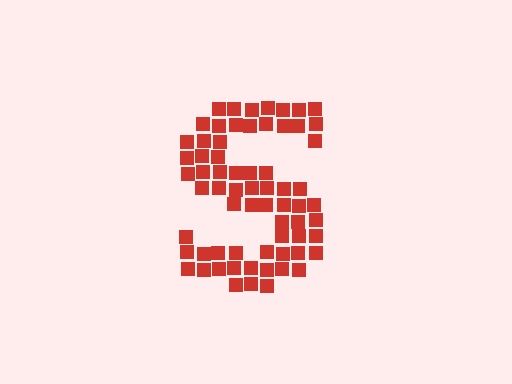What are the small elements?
The small elements are squares.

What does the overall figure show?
The overall figure shows the letter S.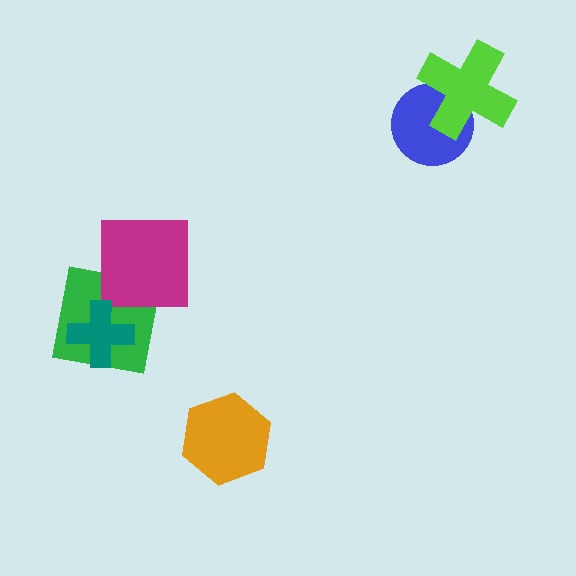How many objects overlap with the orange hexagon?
0 objects overlap with the orange hexagon.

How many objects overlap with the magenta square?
1 object overlaps with the magenta square.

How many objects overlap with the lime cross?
1 object overlaps with the lime cross.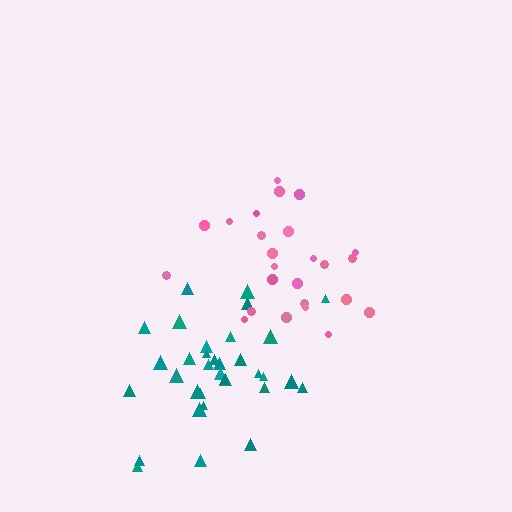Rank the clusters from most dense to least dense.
teal, pink.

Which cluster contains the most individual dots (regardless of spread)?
Teal (34).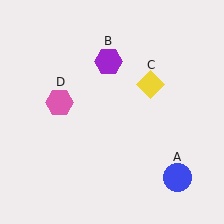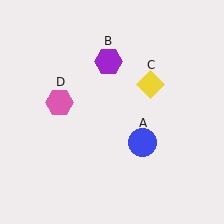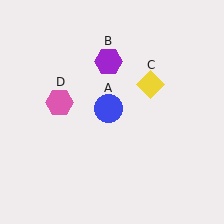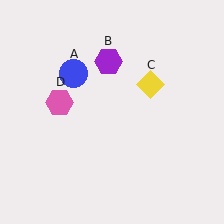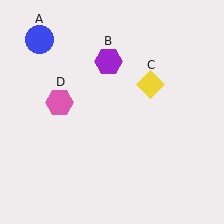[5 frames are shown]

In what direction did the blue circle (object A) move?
The blue circle (object A) moved up and to the left.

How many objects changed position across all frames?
1 object changed position: blue circle (object A).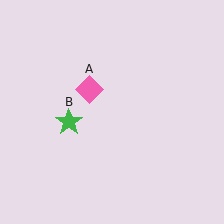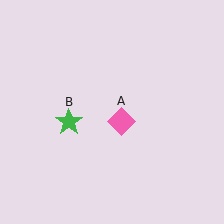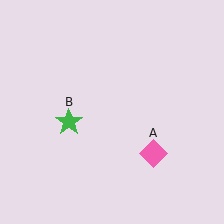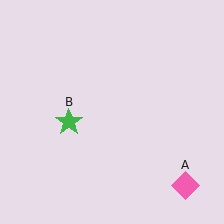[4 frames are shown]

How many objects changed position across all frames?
1 object changed position: pink diamond (object A).